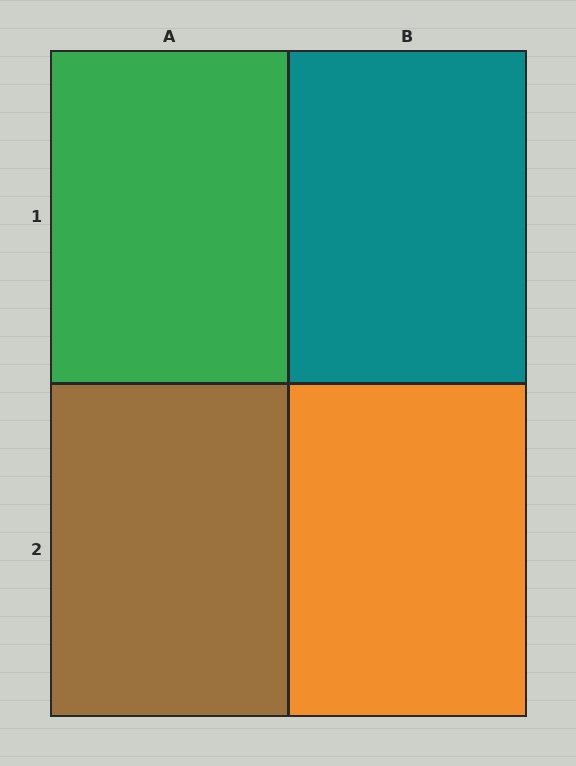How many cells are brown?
1 cell is brown.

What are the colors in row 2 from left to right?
Brown, orange.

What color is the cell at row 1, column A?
Green.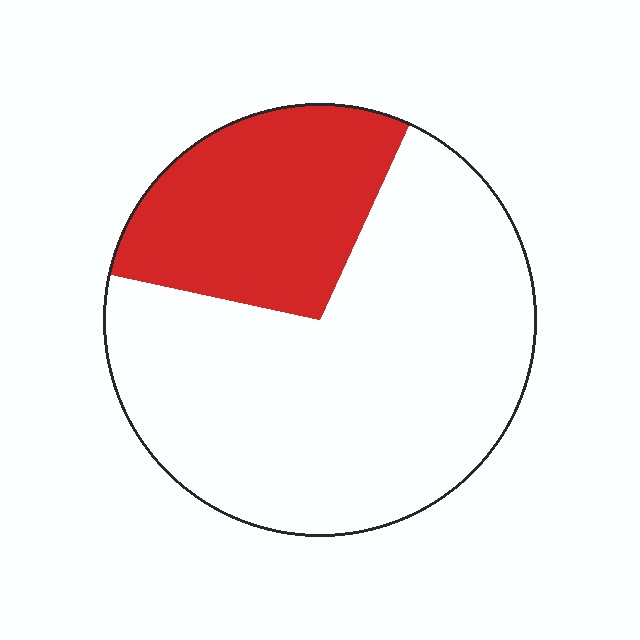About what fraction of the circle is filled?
About one quarter (1/4).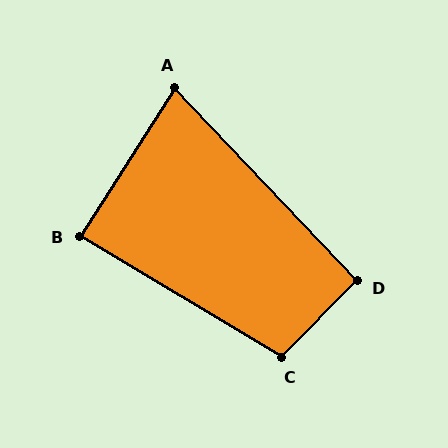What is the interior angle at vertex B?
Approximately 88 degrees (approximately right).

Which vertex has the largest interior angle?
C, at approximately 104 degrees.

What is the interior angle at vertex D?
Approximately 92 degrees (approximately right).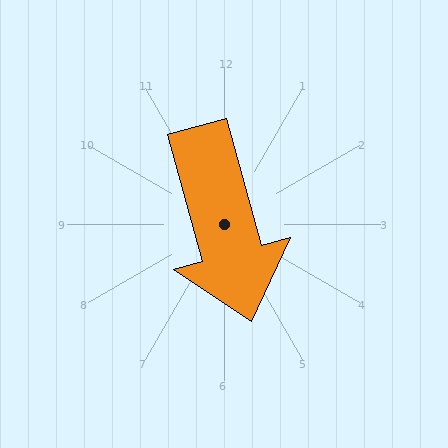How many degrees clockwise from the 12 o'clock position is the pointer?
Approximately 164 degrees.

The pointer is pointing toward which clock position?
Roughly 5 o'clock.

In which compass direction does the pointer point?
South.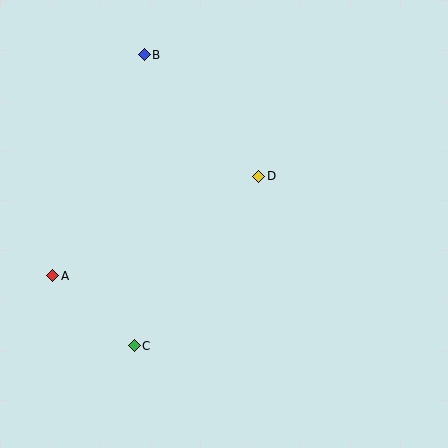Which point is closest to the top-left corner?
Point B is closest to the top-left corner.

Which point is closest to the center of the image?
Point D at (259, 176) is closest to the center.